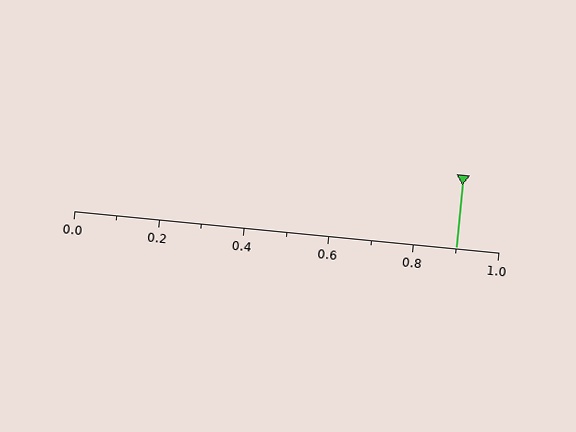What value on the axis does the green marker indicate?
The marker indicates approximately 0.9.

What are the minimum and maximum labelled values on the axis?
The axis runs from 0.0 to 1.0.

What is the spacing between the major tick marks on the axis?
The major ticks are spaced 0.2 apart.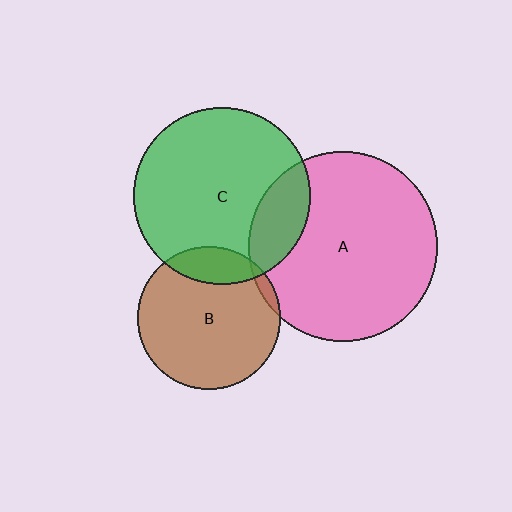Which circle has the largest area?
Circle A (pink).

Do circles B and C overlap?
Yes.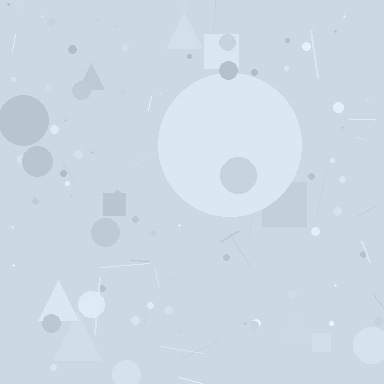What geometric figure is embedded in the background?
A circle is embedded in the background.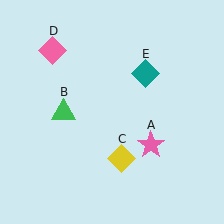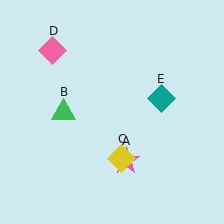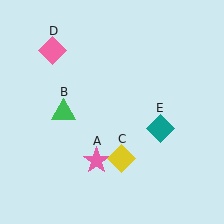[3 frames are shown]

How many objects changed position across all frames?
2 objects changed position: pink star (object A), teal diamond (object E).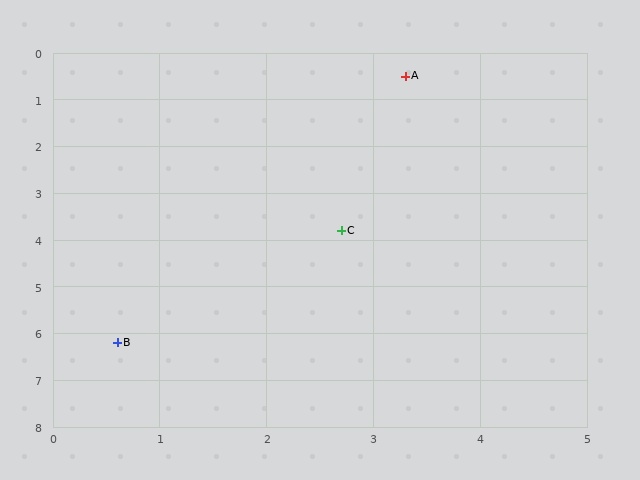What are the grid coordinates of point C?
Point C is at approximately (2.7, 3.8).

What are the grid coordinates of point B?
Point B is at approximately (0.6, 6.2).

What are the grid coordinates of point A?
Point A is at approximately (3.3, 0.5).